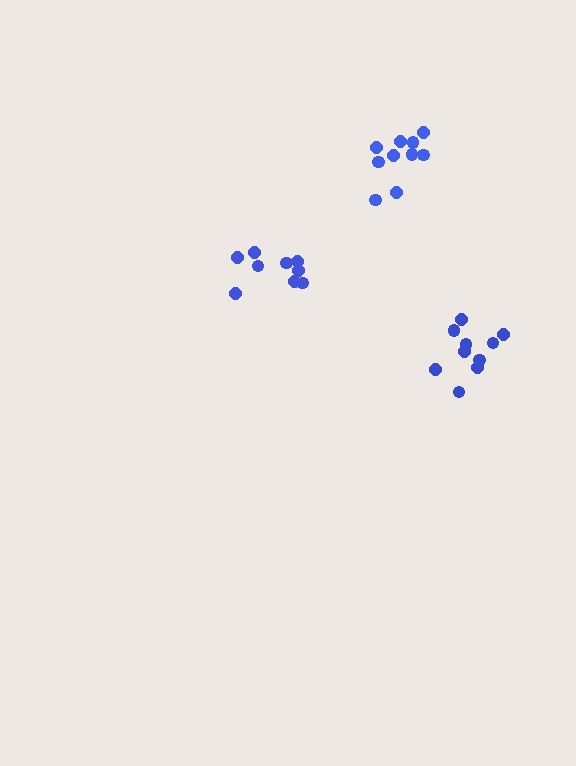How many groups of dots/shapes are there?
There are 3 groups.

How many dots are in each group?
Group 1: 9 dots, Group 2: 10 dots, Group 3: 10 dots (29 total).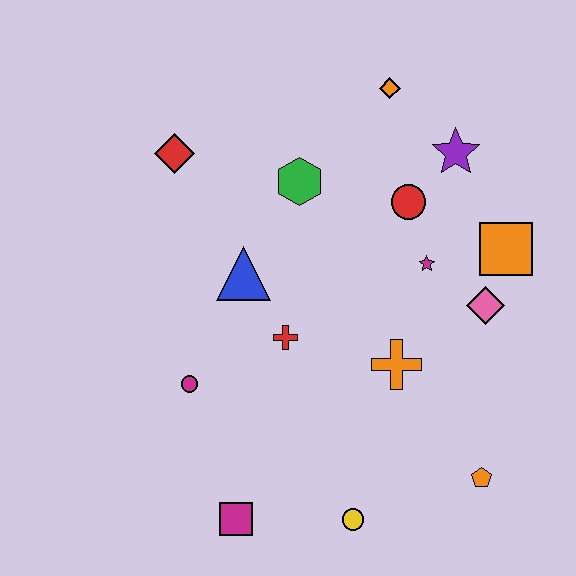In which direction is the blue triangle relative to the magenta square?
The blue triangle is above the magenta square.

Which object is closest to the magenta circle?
The red cross is closest to the magenta circle.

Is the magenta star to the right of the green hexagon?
Yes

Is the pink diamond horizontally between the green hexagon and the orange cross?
No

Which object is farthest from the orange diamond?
The magenta square is farthest from the orange diamond.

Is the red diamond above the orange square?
Yes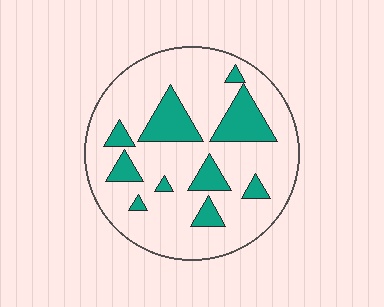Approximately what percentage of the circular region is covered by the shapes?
Approximately 20%.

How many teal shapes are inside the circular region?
10.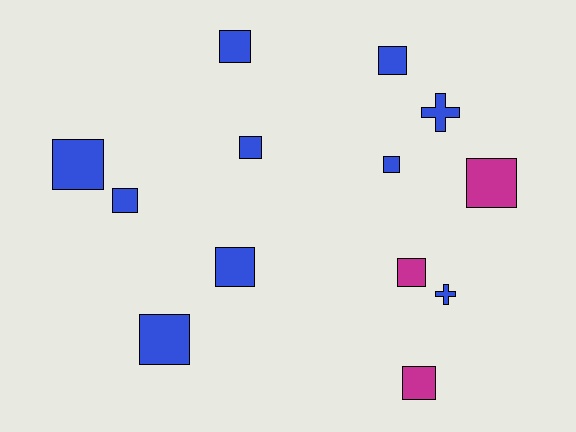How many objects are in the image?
There are 13 objects.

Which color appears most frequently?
Blue, with 10 objects.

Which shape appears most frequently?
Square, with 11 objects.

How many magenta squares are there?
There are 3 magenta squares.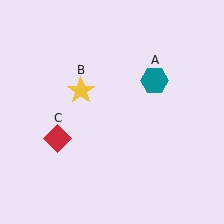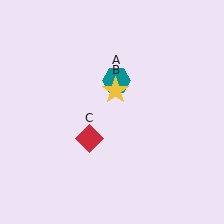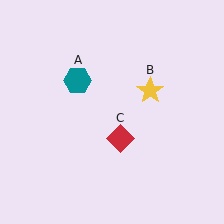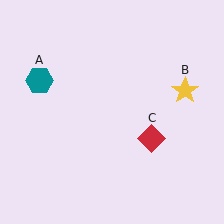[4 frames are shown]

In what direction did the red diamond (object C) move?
The red diamond (object C) moved right.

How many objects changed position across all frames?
3 objects changed position: teal hexagon (object A), yellow star (object B), red diamond (object C).